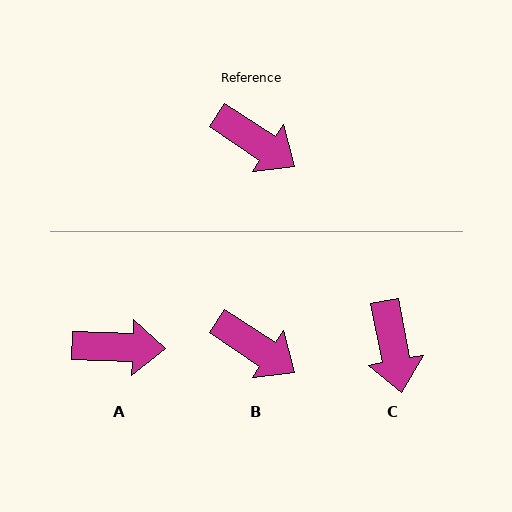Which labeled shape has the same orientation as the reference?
B.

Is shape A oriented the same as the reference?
No, it is off by about 31 degrees.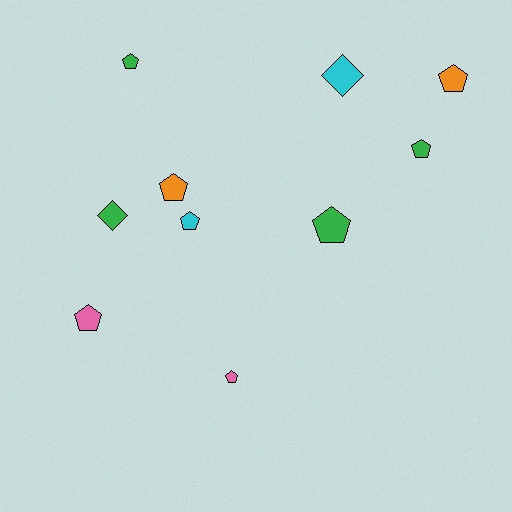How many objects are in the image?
There are 10 objects.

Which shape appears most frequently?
Pentagon, with 8 objects.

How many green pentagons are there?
There are 3 green pentagons.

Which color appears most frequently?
Green, with 4 objects.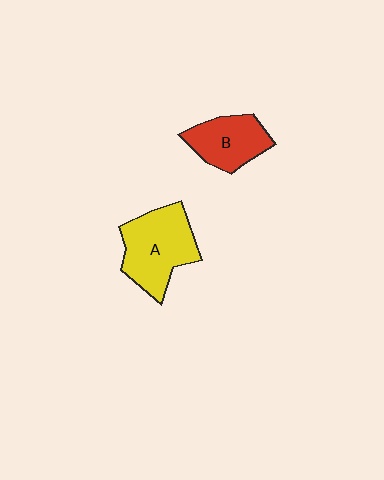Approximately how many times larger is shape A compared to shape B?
Approximately 1.4 times.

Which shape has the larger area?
Shape A (yellow).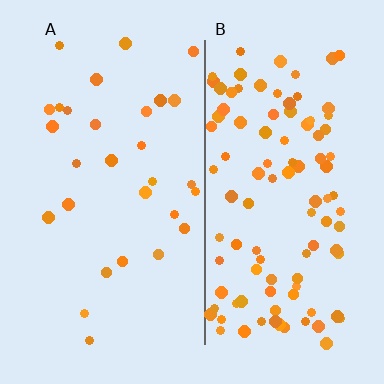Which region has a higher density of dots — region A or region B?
B (the right).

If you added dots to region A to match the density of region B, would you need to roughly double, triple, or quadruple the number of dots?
Approximately quadruple.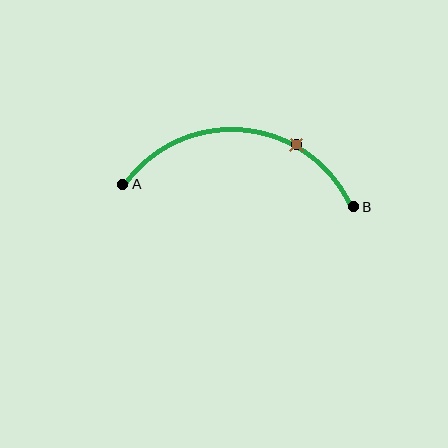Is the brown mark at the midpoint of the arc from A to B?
No. The brown mark lies on the arc but is closer to endpoint B. The arc midpoint would be at the point on the curve equidistant along the arc from both A and B.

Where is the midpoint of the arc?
The arc midpoint is the point on the curve farthest from the straight line joining A and B. It sits above that line.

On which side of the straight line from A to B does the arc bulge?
The arc bulges above the straight line connecting A and B.